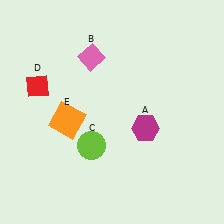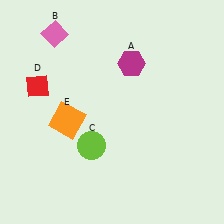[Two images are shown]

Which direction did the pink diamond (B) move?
The pink diamond (B) moved left.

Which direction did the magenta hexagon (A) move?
The magenta hexagon (A) moved up.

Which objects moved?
The objects that moved are: the magenta hexagon (A), the pink diamond (B).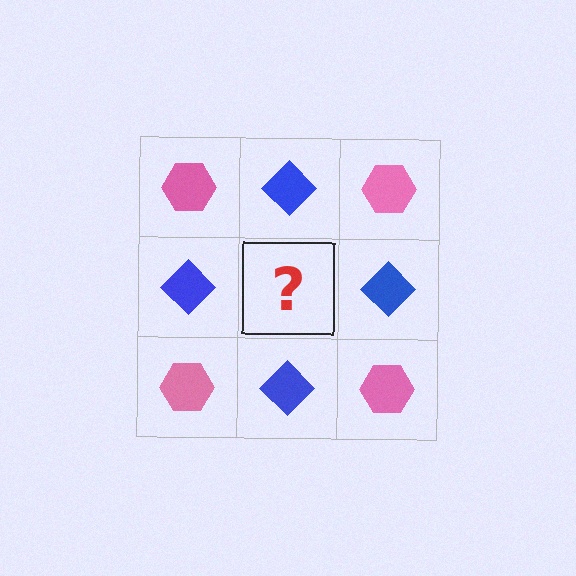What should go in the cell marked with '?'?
The missing cell should contain a pink hexagon.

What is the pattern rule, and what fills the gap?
The rule is that it alternates pink hexagon and blue diamond in a checkerboard pattern. The gap should be filled with a pink hexagon.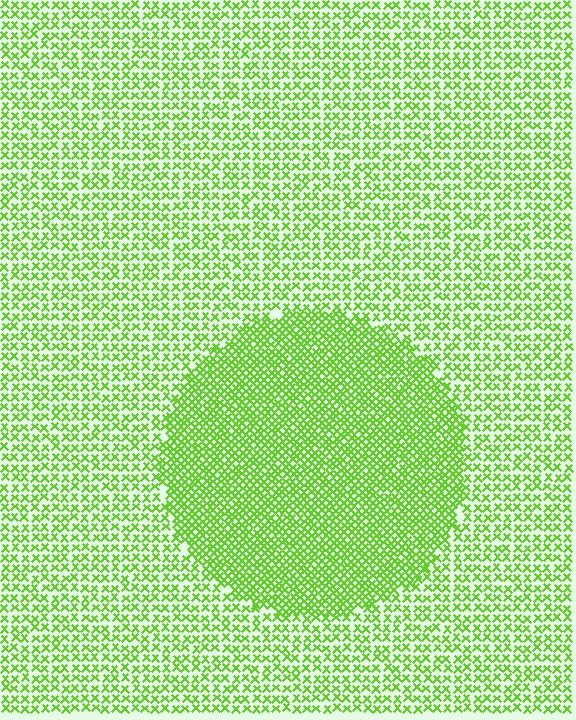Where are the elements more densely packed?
The elements are more densely packed inside the circle boundary.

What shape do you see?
I see a circle.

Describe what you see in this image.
The image contains small lime elements arranged at two different densities. A circle-shaped region is visible where the elements are more densely packed than the surrounding area.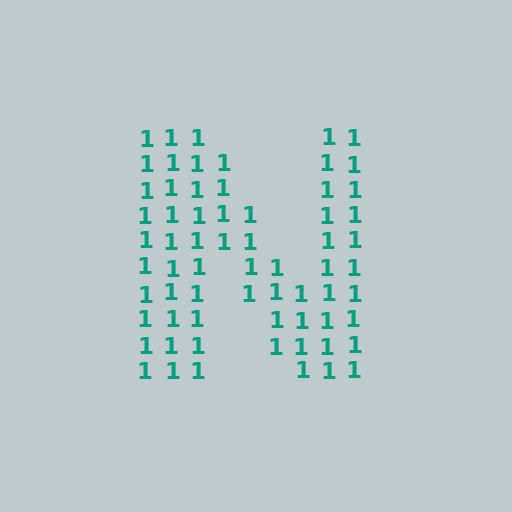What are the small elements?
The small elements are digit 1's.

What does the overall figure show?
The overall figure shows the letter N.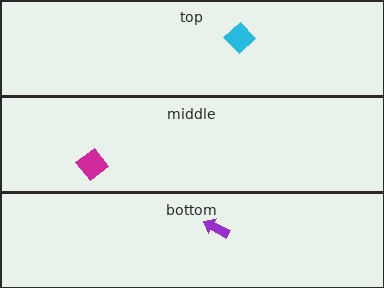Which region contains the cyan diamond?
The top region.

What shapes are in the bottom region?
The purple arrow.